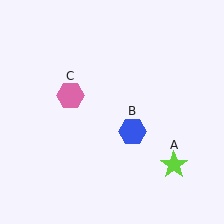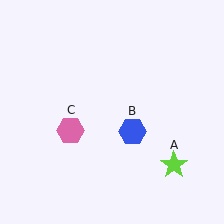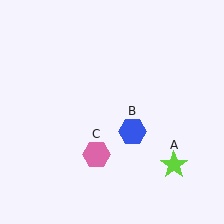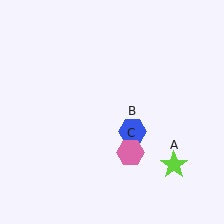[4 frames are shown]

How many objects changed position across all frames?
1 object changed position: pink hexagon (object C).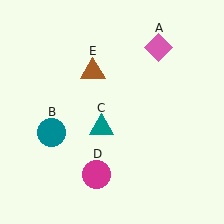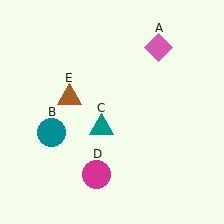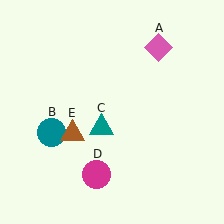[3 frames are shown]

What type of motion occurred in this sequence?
The brown triangle (object E) rotated counterclockwise around the center of the scene.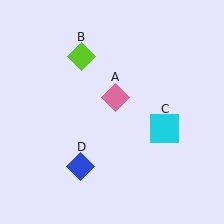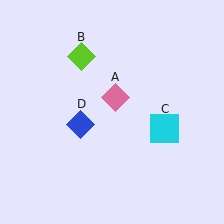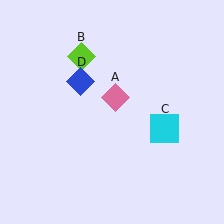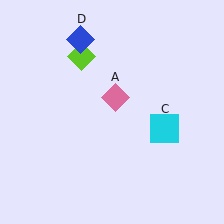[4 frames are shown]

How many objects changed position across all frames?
1 object changed position: blue diamond (object D).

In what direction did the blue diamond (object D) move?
The blue diamond (object D) moved up.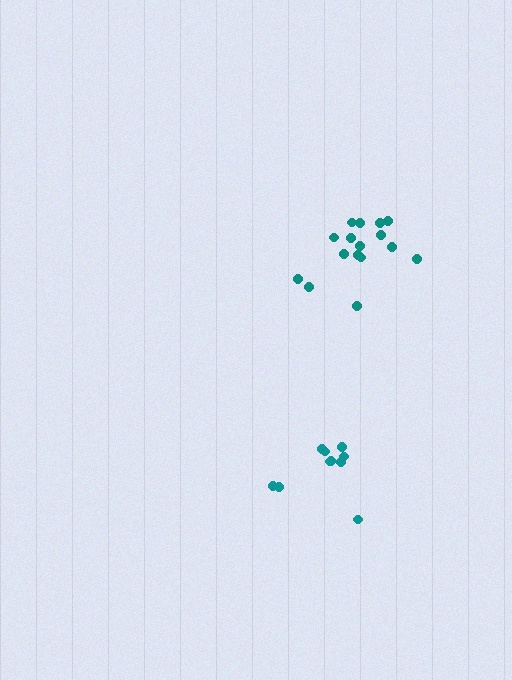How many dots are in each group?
Group 1: 16 dots, Group 2: 10 dots (26 total).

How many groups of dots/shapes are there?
There are 2 groups.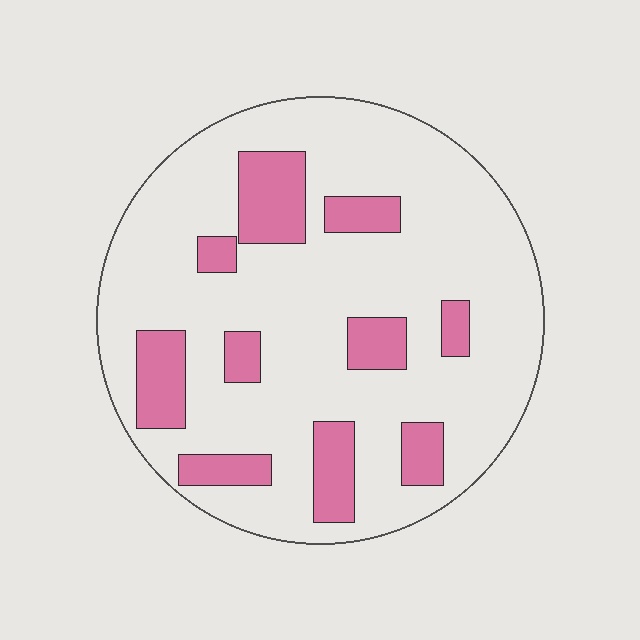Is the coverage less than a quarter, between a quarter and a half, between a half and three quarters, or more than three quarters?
Less than a quarter.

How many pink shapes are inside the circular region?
10.